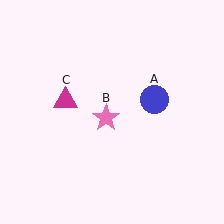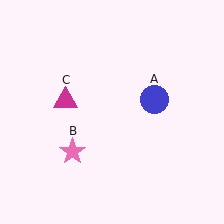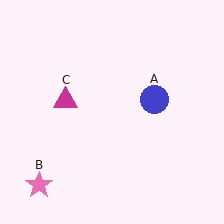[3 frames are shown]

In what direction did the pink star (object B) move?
The pink star (object B) moved down and to the left.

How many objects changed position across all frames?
1 object changed position: pink star (object B).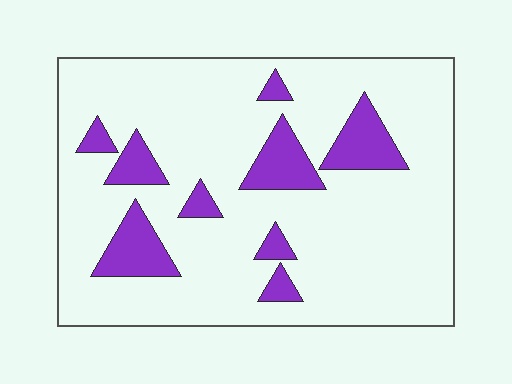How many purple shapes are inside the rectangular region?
9.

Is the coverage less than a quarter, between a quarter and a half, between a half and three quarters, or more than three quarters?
Less than a quarter.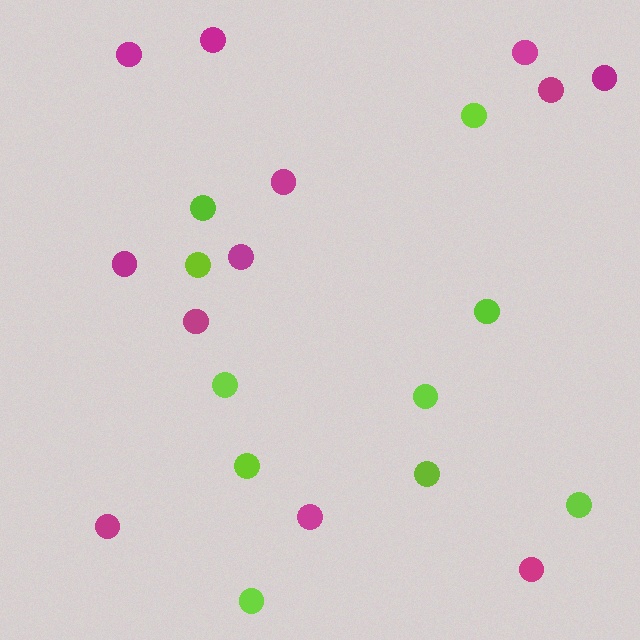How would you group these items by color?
There are 2 groups: one group of magenta circles (12) and one group of lime circles (10).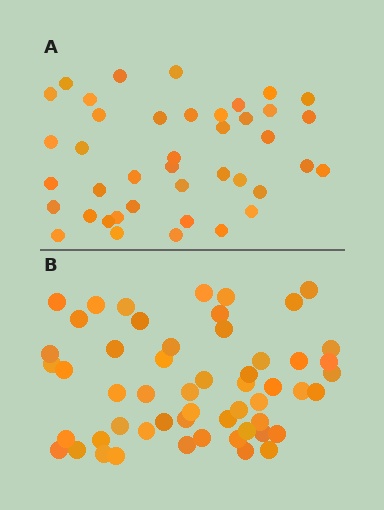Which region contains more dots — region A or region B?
Region B (the bottom region) has more dots.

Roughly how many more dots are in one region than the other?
Region B has approximately 15 more dots than region A.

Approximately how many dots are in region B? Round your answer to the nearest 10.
About 50 dots. (The exact count is 54, which rounds to 50.)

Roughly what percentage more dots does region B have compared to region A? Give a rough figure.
About 30% more.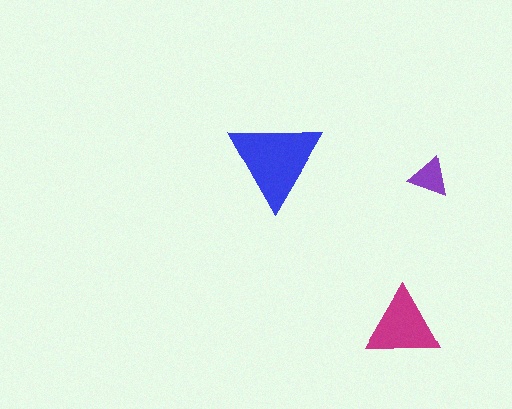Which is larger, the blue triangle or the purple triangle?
The blue one.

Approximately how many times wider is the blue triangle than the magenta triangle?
About 1.5 times wider.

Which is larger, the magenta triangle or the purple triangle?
The magenta one.